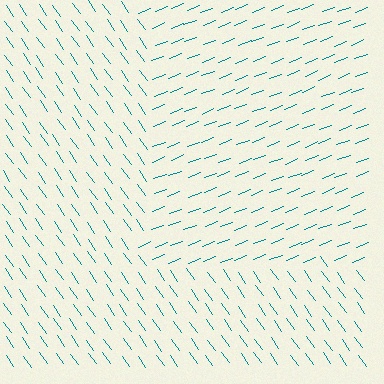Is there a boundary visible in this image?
Yes, there is a texture boundary formed by a change in line orientation.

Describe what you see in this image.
The image is filled with small teal line segments. A rectangle region in the image has lines oriented differently from the surrounding lines, creating a visible texture boundary.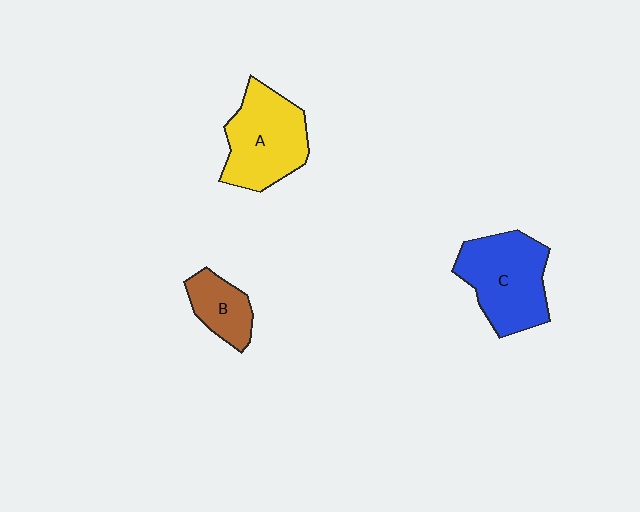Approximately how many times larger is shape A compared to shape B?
Approximately 2.0 times.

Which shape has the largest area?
Shape C (blue).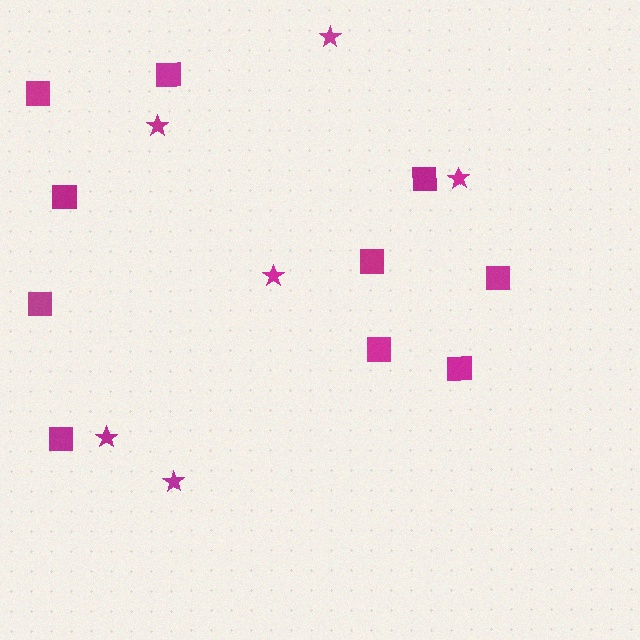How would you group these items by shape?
There are 2 groups: one group of stars (6) and one group of squares (10).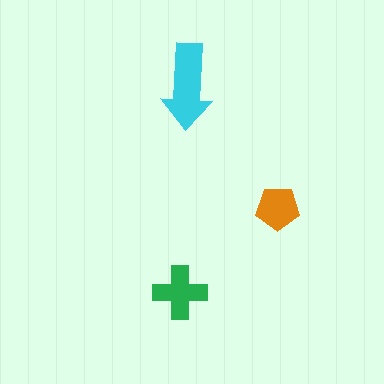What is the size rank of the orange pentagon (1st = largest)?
3rd.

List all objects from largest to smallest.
The cyan arrow, the green cross, the orange pentagon.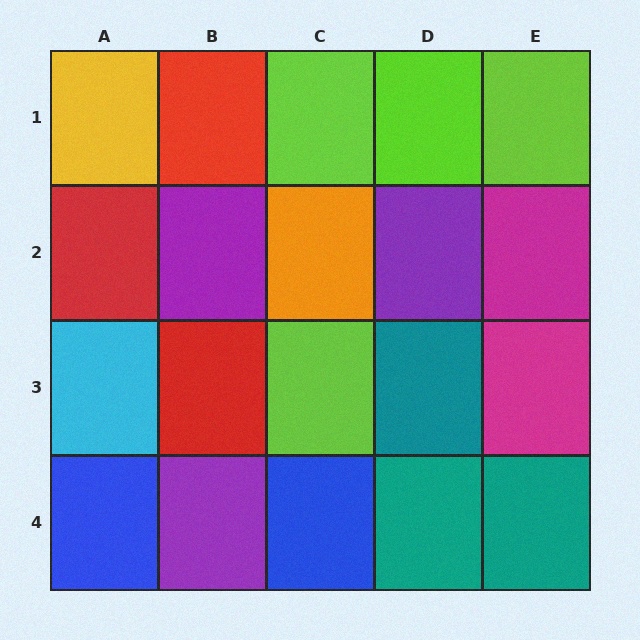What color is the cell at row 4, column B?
Purple.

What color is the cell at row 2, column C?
Orange.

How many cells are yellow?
1 cell is yellow.